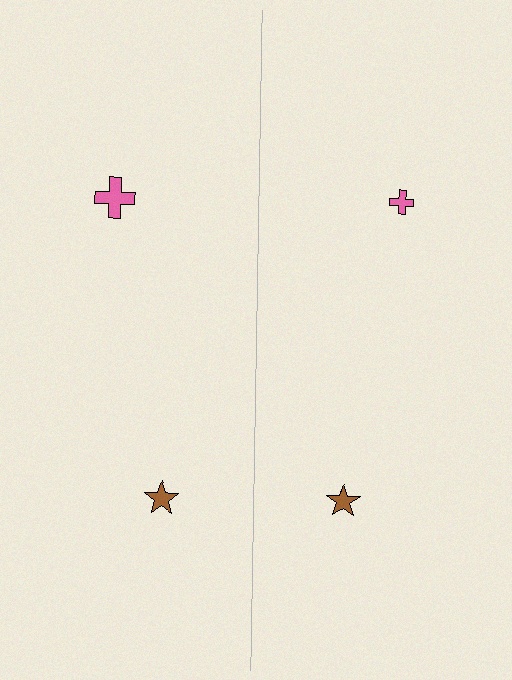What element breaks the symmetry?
The pink cross on the right side has a different size than its mirror counterpart.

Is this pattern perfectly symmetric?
No, the pattern is not perfectly symmetric. The pink cross on the right side has a different size than its mirror counterpart.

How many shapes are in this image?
There are 4 shapes in this image.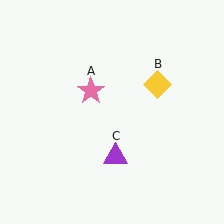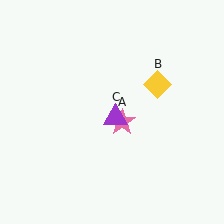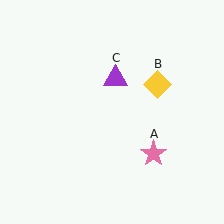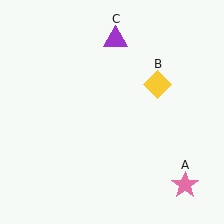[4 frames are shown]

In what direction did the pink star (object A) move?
The pink star (object A) moved down and to the right.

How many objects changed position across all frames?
2 objects changed position: pink star (object A), purple triangle (object C).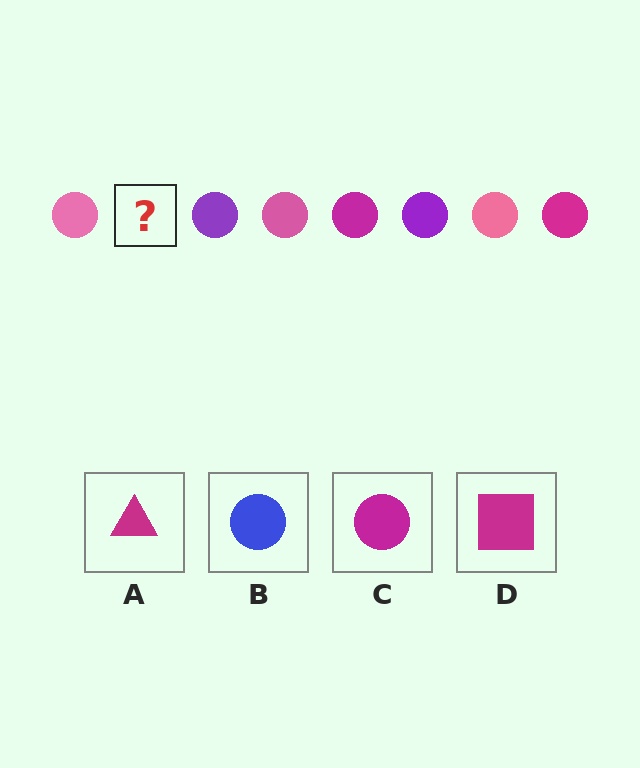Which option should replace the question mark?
Option C.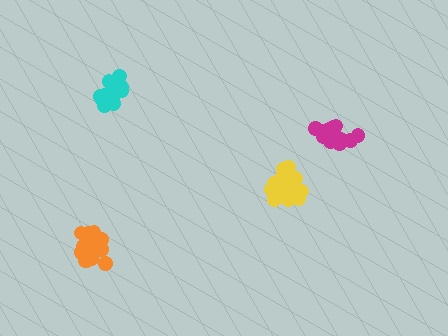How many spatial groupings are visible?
There are 4 spatial groupings.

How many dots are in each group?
Group 1: 16 dots, Group 2: 21 dots, Group 3: 21 dots, Group 4: 17 dots (75 total).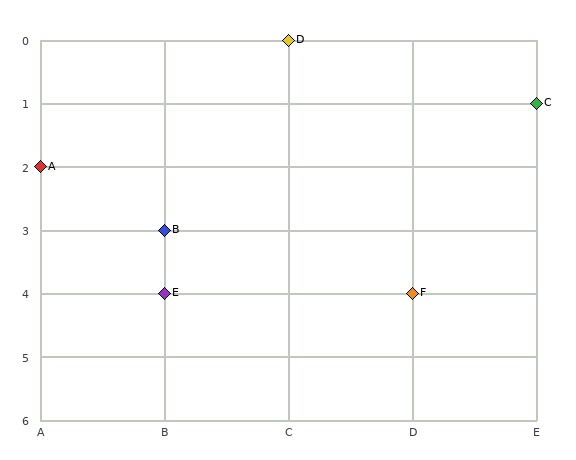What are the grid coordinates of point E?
Point E is at grid coordinates (B, 4).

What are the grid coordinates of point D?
Point D is at grid coordinates (C, 0).